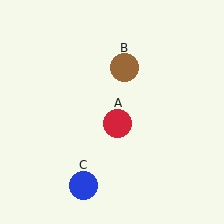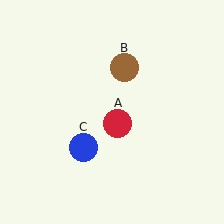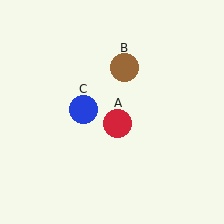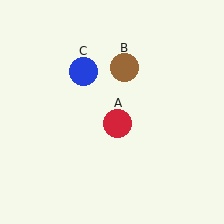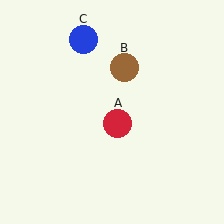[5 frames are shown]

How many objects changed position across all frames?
1 object changed position: blue circle (object C).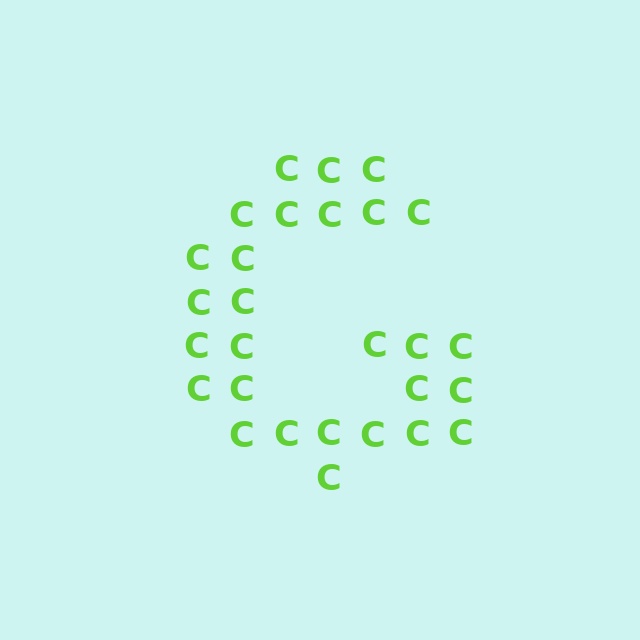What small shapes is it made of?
It is made of small letter C's.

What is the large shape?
The large shape is the letter G.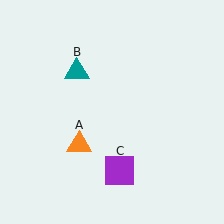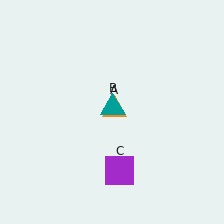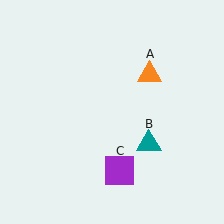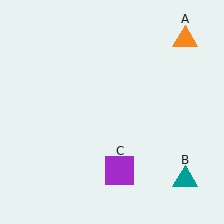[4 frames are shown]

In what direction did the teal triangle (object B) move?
The teal triangle (object B) moved down and to the right.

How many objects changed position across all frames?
2 objects changed position: orange triangle (object A), teal triangle (object B).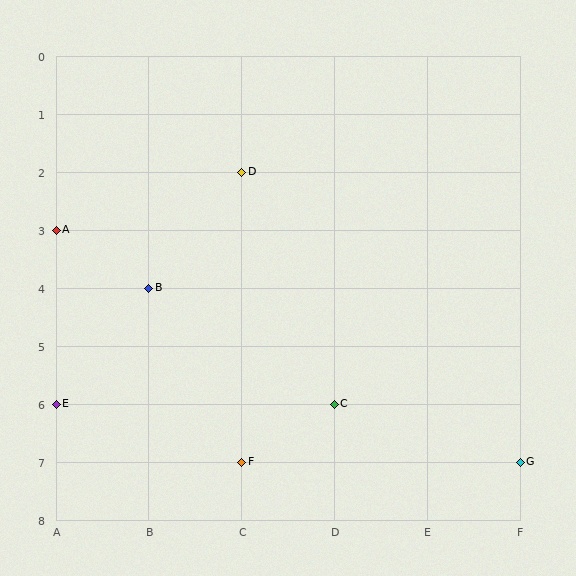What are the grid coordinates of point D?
Point D is at grid coordinates (C, 2).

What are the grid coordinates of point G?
Point G is at grid coordinates (F, 7).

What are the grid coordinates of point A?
Point A is at grid coordinates (A, 3).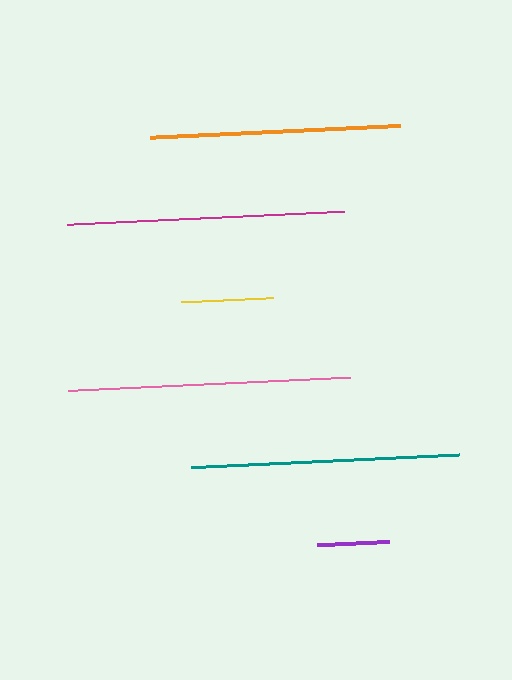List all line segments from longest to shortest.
From longest to shortest: pink, magenta, teal, orange, yellow, purple.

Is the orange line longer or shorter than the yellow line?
The orange line is longer than the yellow line.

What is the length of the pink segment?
The pink segment is approximately 283 pixels long.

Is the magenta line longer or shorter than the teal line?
The magenta line is longer than the teal line.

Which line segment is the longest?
The pink line is the longest at approximately 283 pixels.